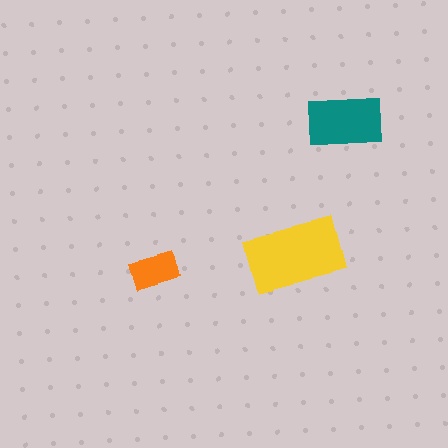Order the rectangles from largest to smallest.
the yellow one, the teal one, the orange one.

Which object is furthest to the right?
The teal rectangle is rightmost.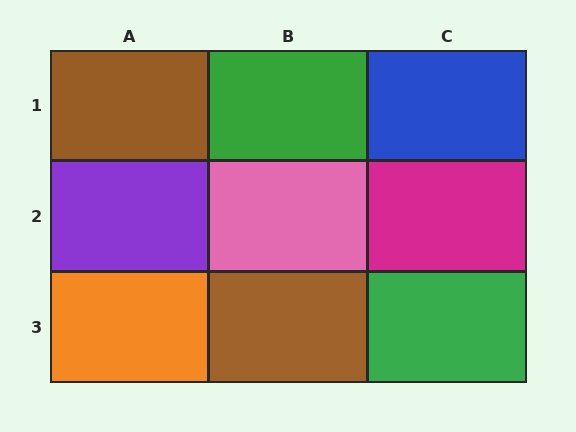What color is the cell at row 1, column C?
Blue.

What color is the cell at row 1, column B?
Green.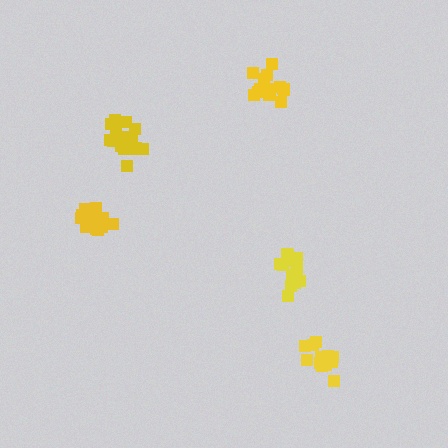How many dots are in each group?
Group 1: 18 dots, Group 2: 14 dots, Group 3: 18 dots, Group 4: 16 dots, Group 5: 17 dots (83 total).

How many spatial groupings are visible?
There are 5 spatial groupings.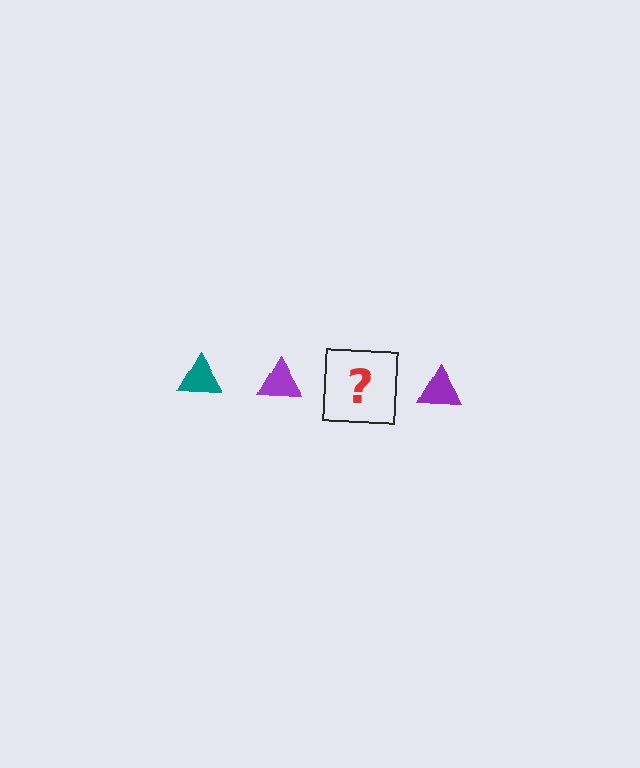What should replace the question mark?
The question mark should be replaced with a teal triangle.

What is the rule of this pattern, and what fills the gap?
The rule is that the pattern cycles through teal, purple triangles. The gap should be filled with a teal triangle.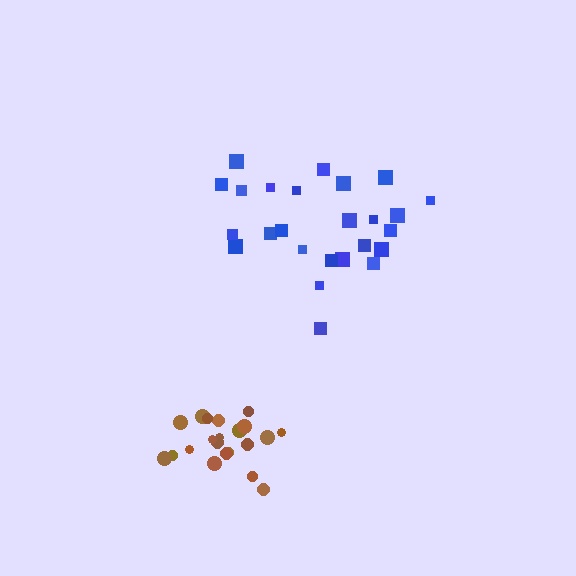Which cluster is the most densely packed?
Brown.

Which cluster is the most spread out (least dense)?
Blue.